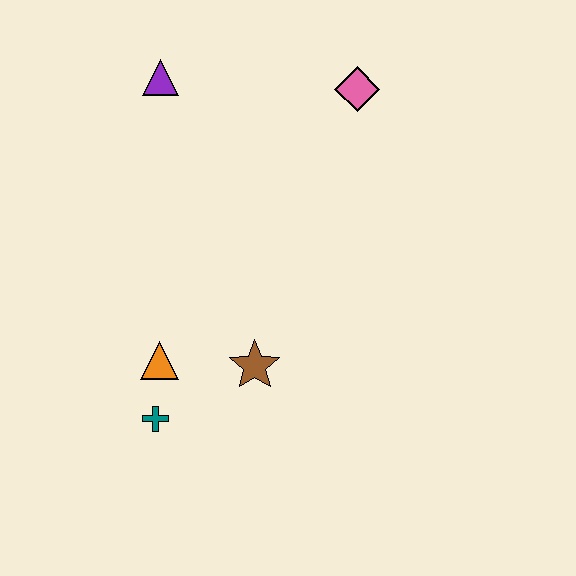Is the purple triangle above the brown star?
Yes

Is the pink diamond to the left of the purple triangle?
No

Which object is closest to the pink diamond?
The purple triangle is closest to the pink diamond.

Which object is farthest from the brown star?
The purple triangle is farthest from the brown star.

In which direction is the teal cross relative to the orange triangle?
The teal cross is below the orange triangle.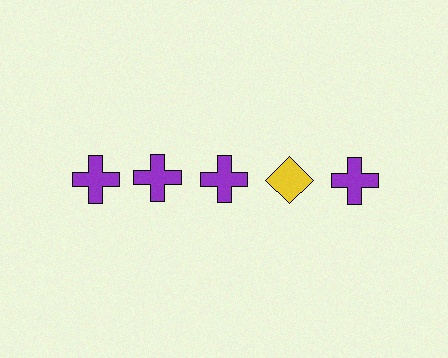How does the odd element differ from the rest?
It differs in both color (yellow instead of purple) and shape (diamond instead of cross).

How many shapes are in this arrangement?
There are 5 shapes arranged in a grid pattern.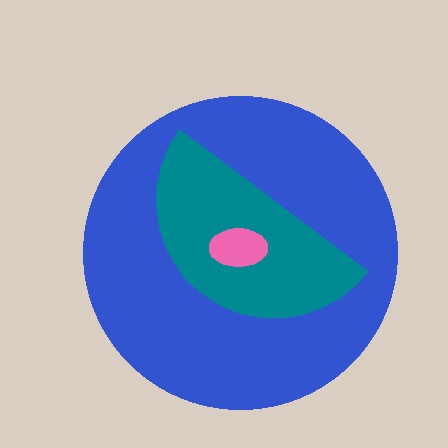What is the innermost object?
The pink ellipse.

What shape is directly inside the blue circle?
The teal semicircle.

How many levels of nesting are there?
3.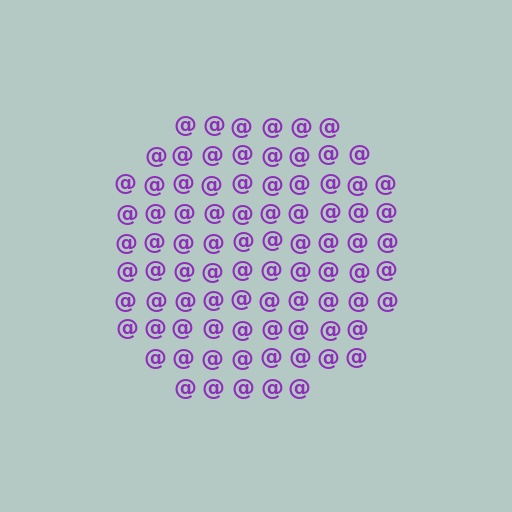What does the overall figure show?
The overall figure shows a circle.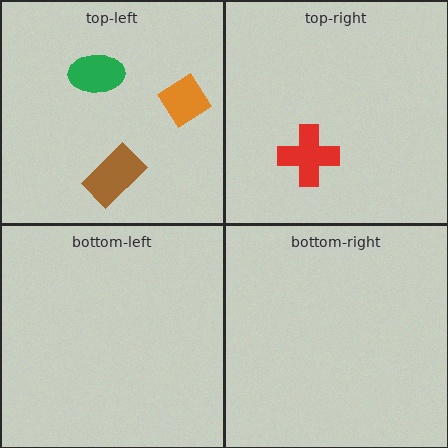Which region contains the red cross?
The top-right region.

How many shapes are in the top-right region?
1.